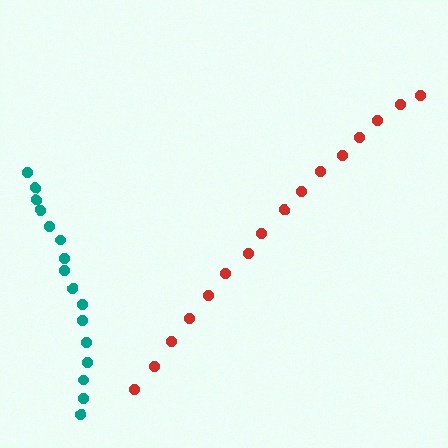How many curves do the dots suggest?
There are 2 distinct paths.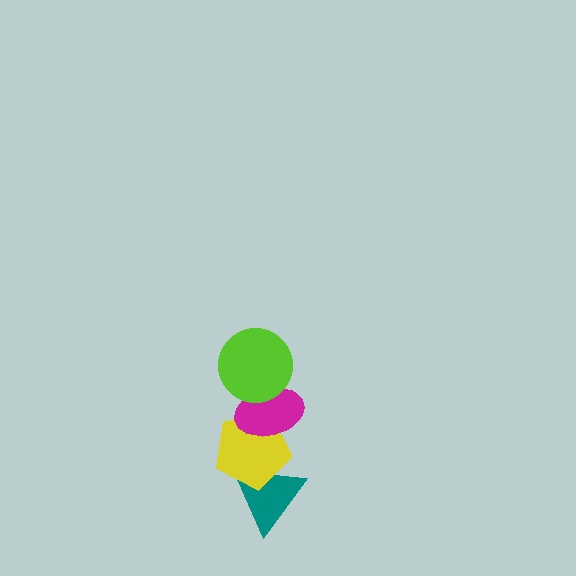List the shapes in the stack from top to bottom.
From top to bottom: the lime circle, the magenta ellipse, the yellow pentagon, the teal triangle.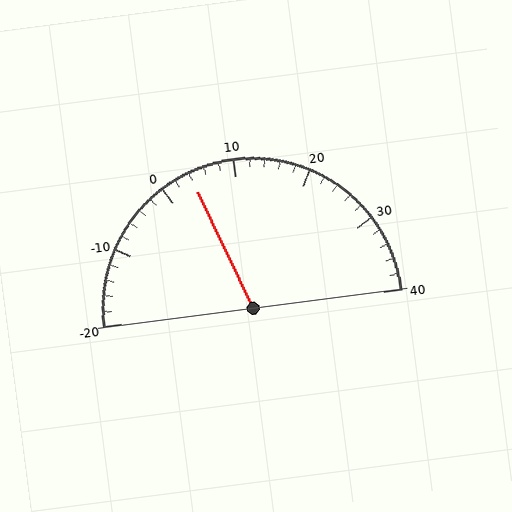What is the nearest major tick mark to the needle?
The nearest major tick mark is 0.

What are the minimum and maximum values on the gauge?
The gauge ranges from -20 to 40.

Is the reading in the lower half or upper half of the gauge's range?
The reading is in the lower half of the range (-20 to 40).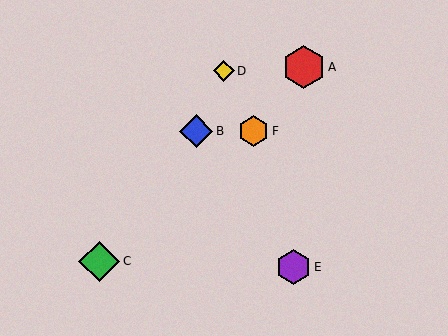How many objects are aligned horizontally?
2 objects (B, F) are aligned horizontally.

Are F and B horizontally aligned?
Yes, both are at y≈131.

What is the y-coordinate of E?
Object E is at y≈267.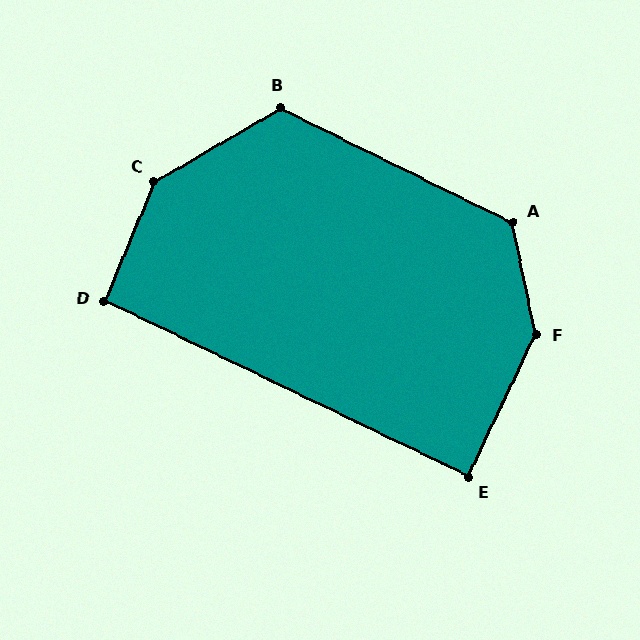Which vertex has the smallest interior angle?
E, at approximately 89 degrees.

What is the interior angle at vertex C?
Approximately 143 degrees (obtuse).